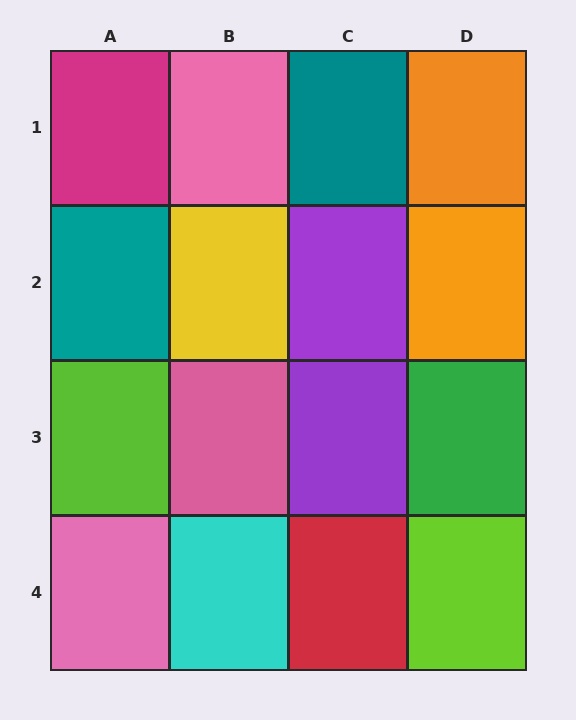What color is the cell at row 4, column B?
Cyan.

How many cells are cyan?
1 cell is cyan.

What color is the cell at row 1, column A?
Magenta.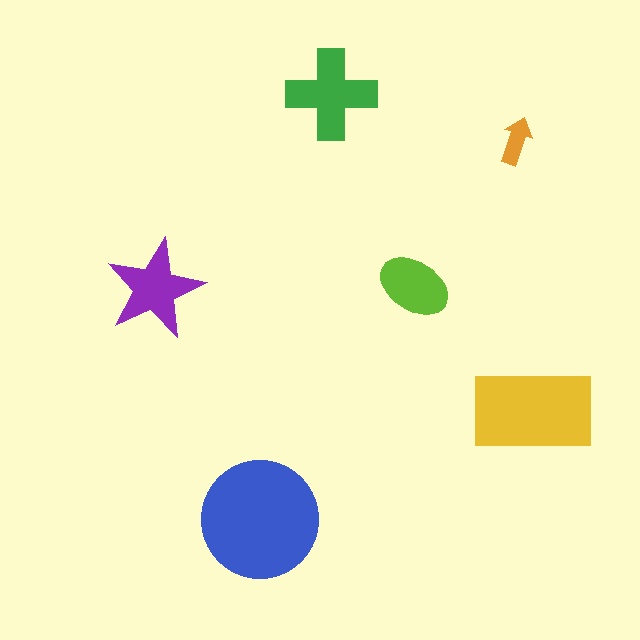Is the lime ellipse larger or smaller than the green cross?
Smaller.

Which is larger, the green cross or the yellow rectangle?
The yellow rectangle.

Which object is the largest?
The blue circle.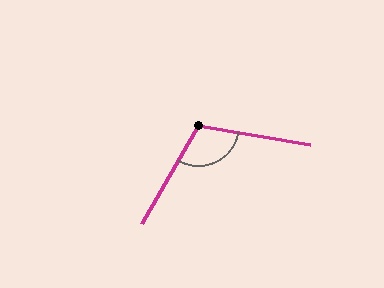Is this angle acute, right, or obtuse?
It is obtuse.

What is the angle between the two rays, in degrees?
Approximately 111 degrees.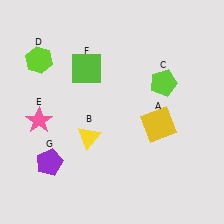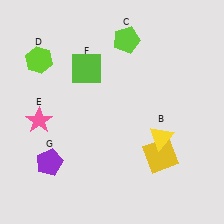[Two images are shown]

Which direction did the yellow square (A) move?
The yellow square (A) moved down.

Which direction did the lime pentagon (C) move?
The lime pentagon (C) moved up.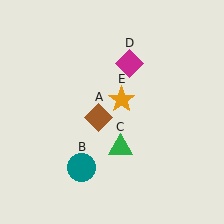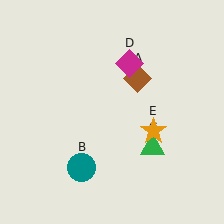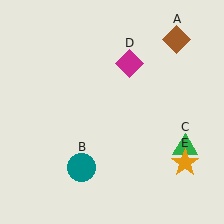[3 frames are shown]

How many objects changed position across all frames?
3 objects changed position: brown diamond (object A), green triangle (object C), orange star (object E).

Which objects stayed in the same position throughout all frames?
Teal circle (object B) and magenta diamond (object D) remained stationary.